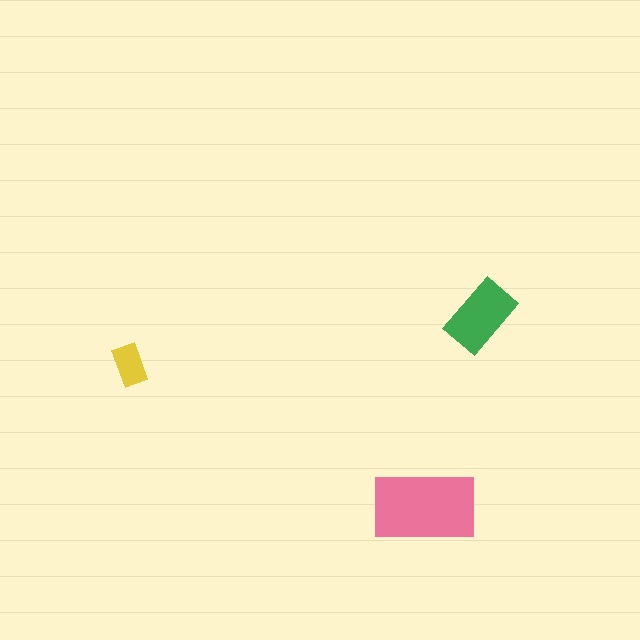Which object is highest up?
The green rectangle is topmost.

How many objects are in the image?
There are 3 objects in the image.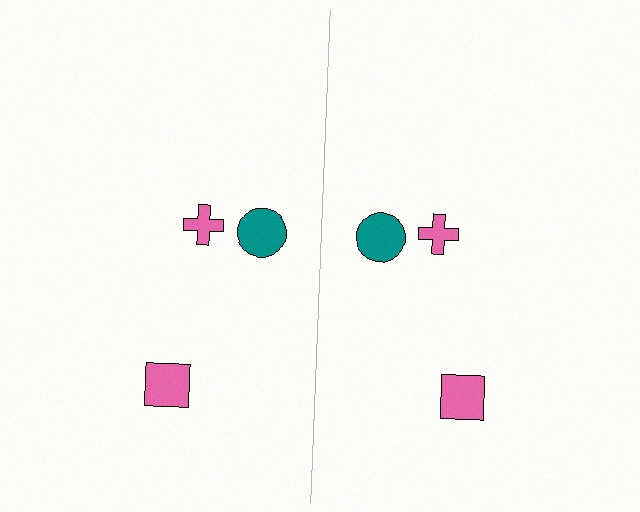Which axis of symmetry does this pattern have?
The pattern has a vertical axis of symmetry running through the center of the image.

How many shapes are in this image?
There are 6 shapes in this image.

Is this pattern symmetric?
Yes, this pattern has bilateral (reflection) symmetry.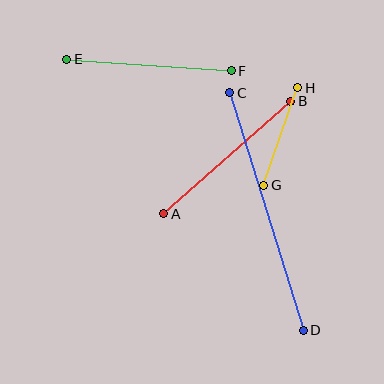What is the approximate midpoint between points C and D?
The midpoint is at approximately (267, 212) pixels.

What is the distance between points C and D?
The distance is approximately 249 pixels.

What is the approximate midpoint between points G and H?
The midpoint is at approximately (281, 137) pixels.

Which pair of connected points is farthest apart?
Points C and D are farthest apart.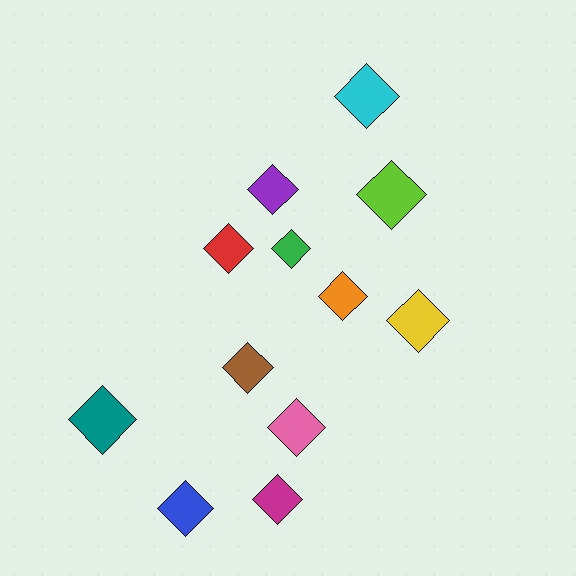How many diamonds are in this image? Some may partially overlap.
There are 12 diamonds.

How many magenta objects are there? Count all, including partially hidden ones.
There is 1 magenta object.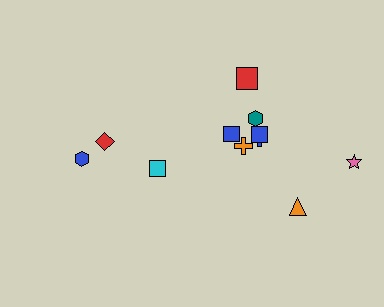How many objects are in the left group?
There are 3 objects.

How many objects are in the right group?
There are 8 objects.